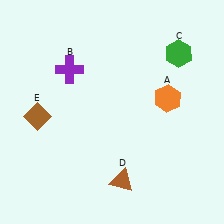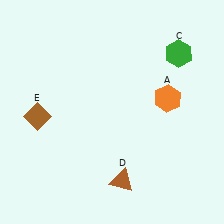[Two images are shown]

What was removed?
The purple cross (B) was removed in Image 2.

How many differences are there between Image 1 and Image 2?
There is 1 difference between the two images.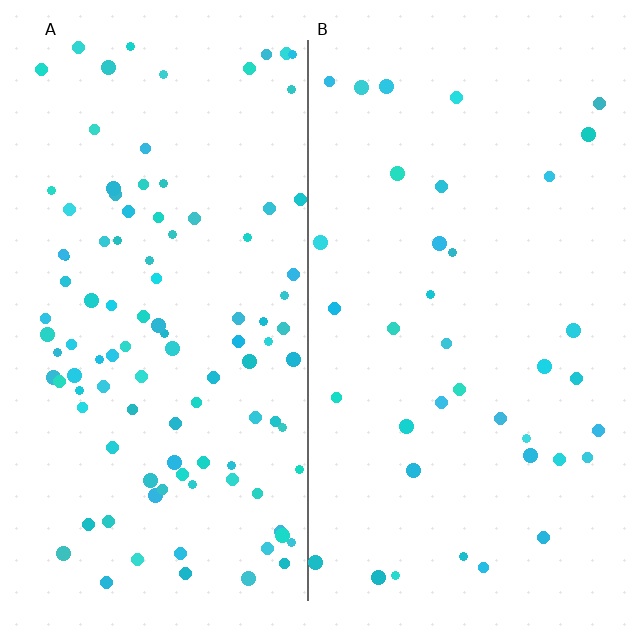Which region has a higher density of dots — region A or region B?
A (the left).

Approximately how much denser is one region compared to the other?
Approximately 2.8× — region A over region B.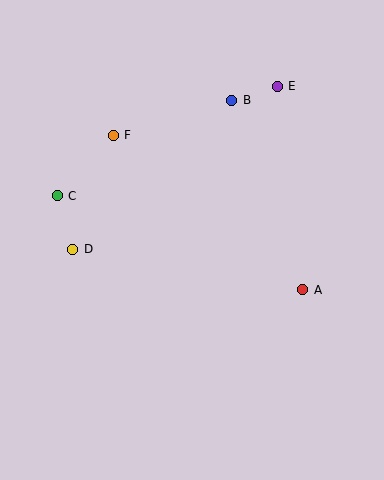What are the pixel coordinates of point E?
Point E is at (277, 86).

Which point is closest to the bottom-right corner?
Point A is closest to the bottom-right corner.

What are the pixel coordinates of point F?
Point F is at (113, 135).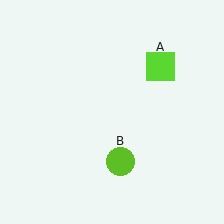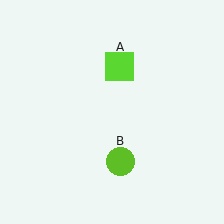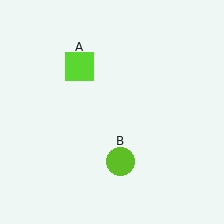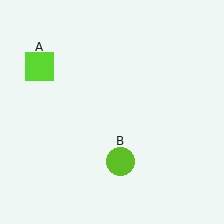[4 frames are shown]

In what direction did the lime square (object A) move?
The lime square (object A) moved left.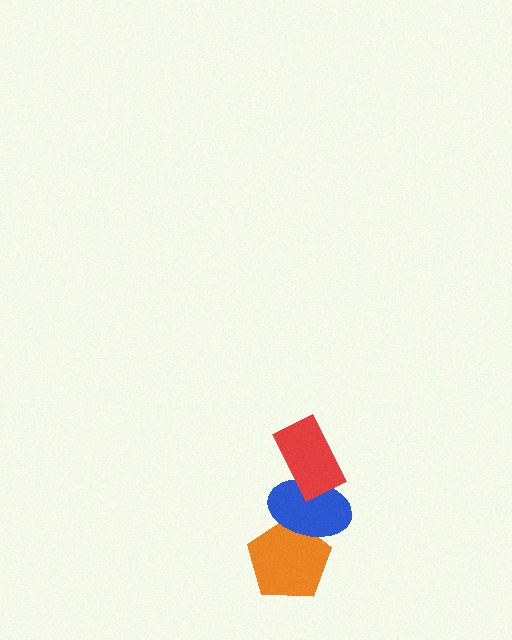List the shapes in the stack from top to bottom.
From top to bottom: the red rectangle, the blue ellipse, the orange pentagon.